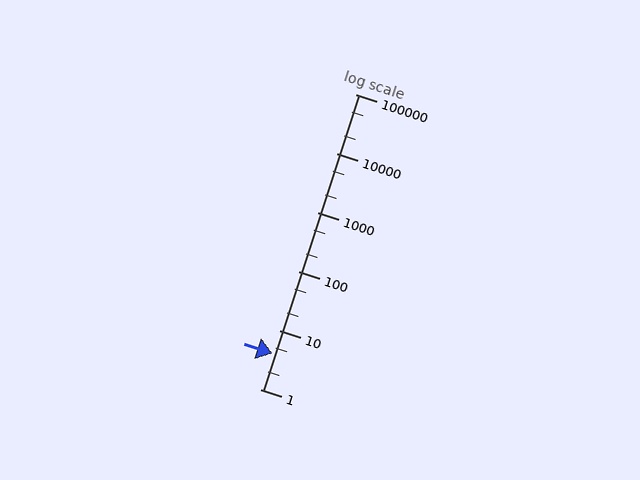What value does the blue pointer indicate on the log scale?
The pointer indicates approximately 4.1.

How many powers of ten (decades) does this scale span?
The scale spans 5 decades, from 1 to 100000.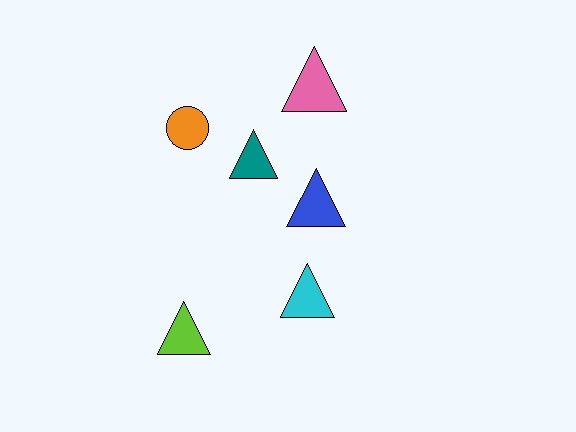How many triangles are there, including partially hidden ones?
There are 5 triangles.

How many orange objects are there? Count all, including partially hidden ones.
There is 1 orange object.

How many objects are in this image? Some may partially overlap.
There are 6 objects.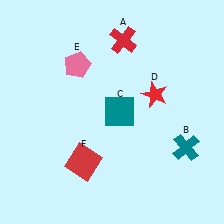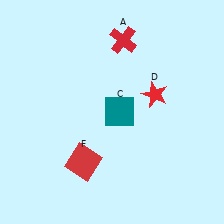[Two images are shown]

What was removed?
The teal cross (B), the pink pentagon (E) were removed in Image 2.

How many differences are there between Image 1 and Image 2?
There are 2 differences between the two images.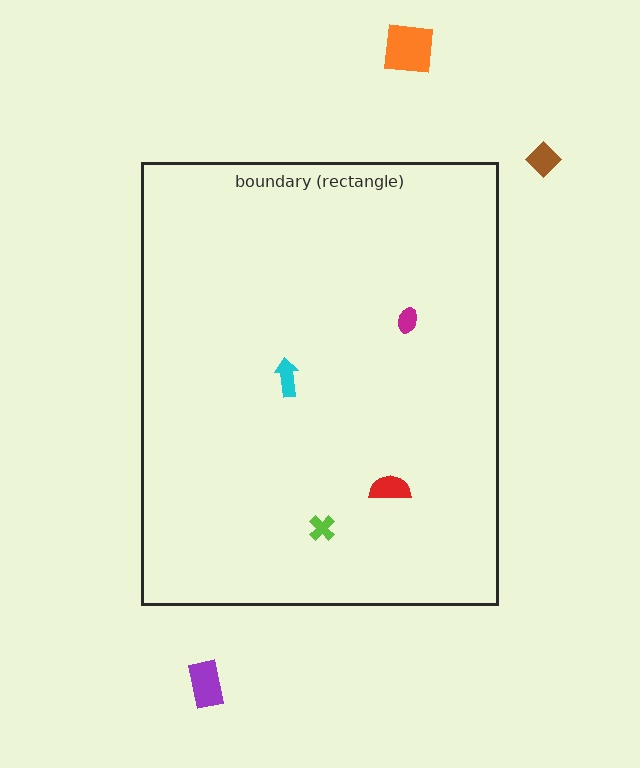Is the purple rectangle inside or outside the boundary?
Outside.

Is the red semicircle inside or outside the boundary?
Inside.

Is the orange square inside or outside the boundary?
Outside.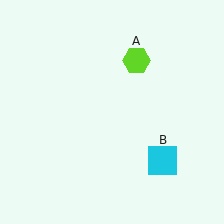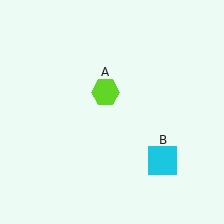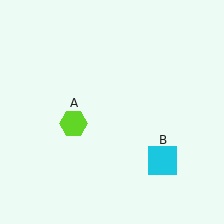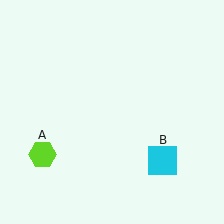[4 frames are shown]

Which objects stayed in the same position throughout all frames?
Cyan square (object B) remained stationary.